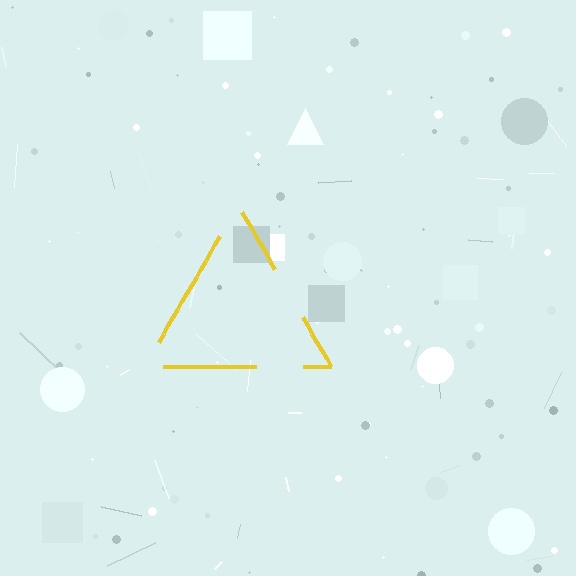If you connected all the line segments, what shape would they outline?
They would outline a triangle.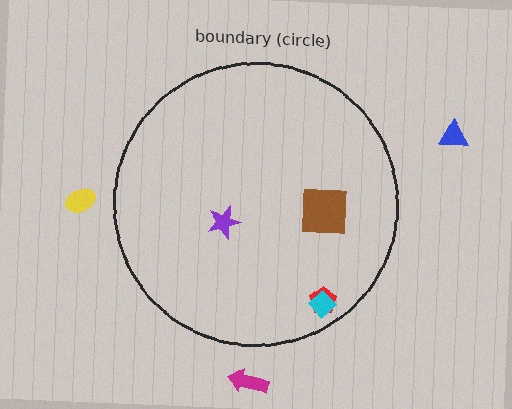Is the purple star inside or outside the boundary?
Inside.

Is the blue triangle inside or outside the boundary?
Outside.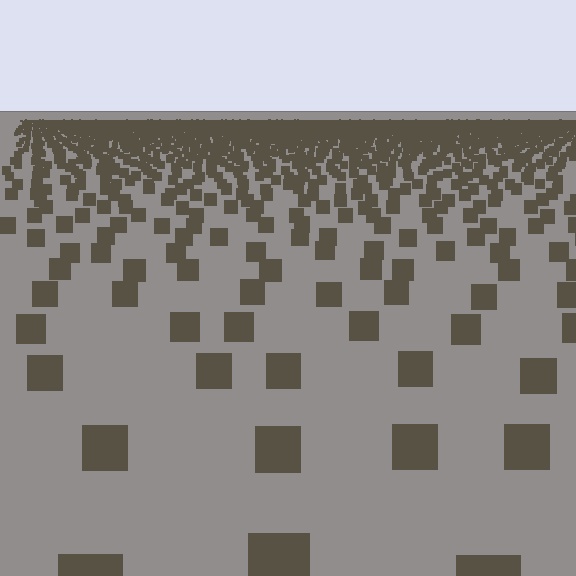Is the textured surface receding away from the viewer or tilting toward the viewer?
The surface is receding away from the viewer. Texture elements get smaller and denser toward the top.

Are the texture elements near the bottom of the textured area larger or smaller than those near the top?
Larger. Near the bottom, elements are closer to the viewer and appear at a bigger on-screen size.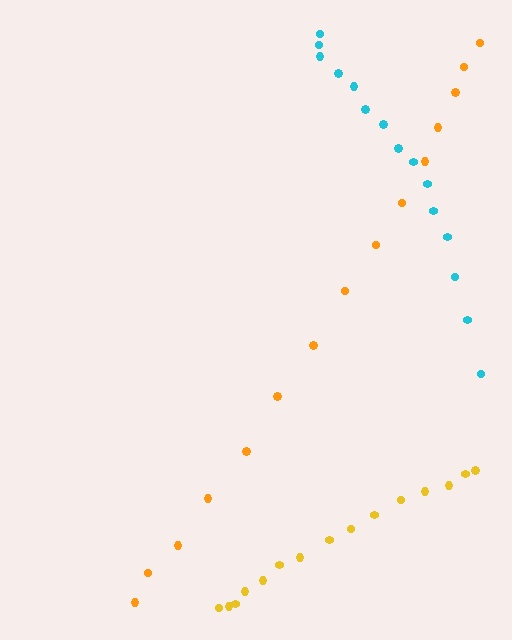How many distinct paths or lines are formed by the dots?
There are 3 distinct paths.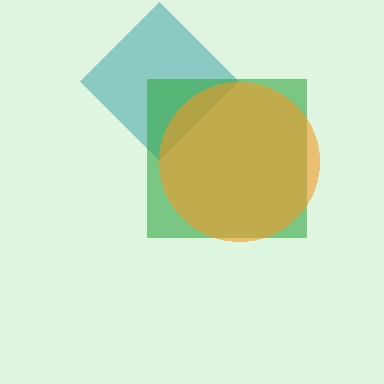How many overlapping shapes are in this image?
There are 3 overlapping shapes in the image.